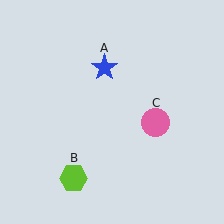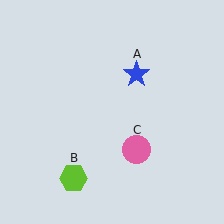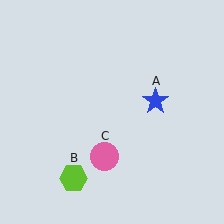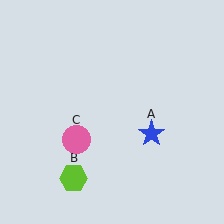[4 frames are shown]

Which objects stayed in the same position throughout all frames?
Lime hexagon (object B) remained stationary.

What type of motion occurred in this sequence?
The blue star (object A), pink circle (object C) rotated clockwise around the center of the scene.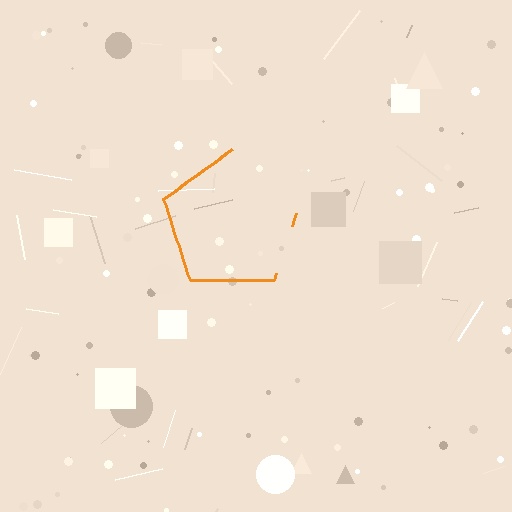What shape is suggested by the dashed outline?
The dashed outline suggests a pentagon.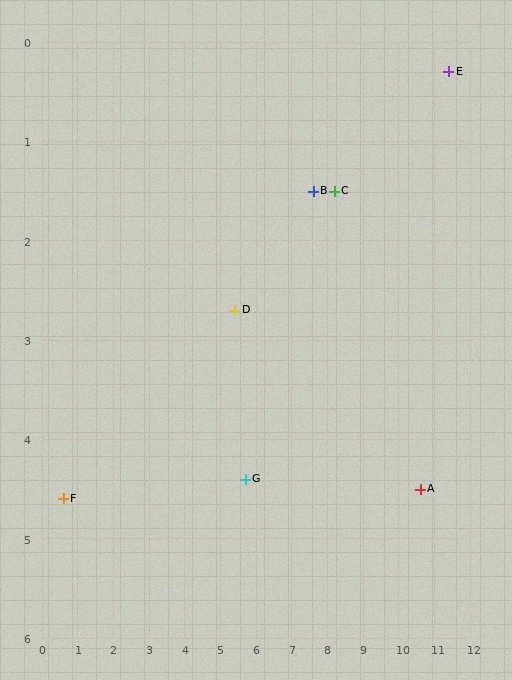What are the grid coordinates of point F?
Point F is at approximately (0.6, 4.6).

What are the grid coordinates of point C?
Point C is at approximately (8.2, 1.5).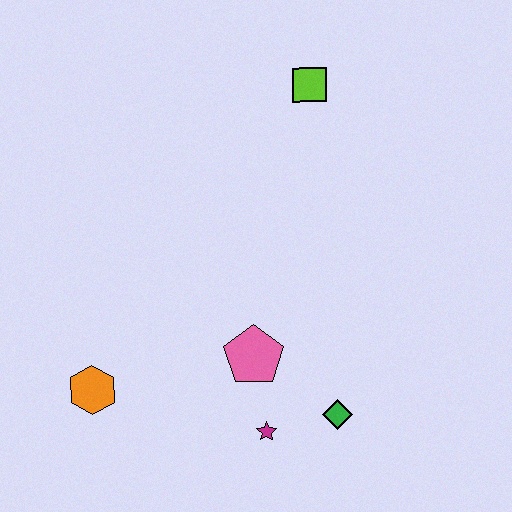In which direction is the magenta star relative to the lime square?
The magenta star is below the lime square.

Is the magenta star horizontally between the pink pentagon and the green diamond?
Yes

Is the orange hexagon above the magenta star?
Yes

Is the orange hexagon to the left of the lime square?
Yes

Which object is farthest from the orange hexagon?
The lime square is farthest from the orange hexagon.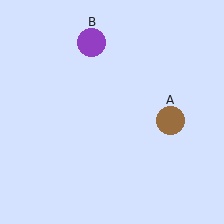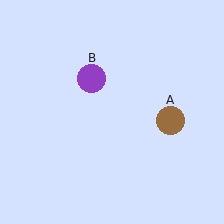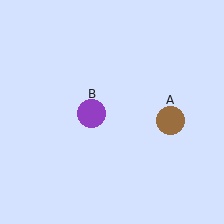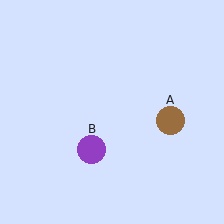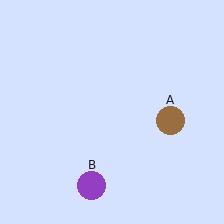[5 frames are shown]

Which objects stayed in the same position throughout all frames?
Brown circle (object A) remained stationary.